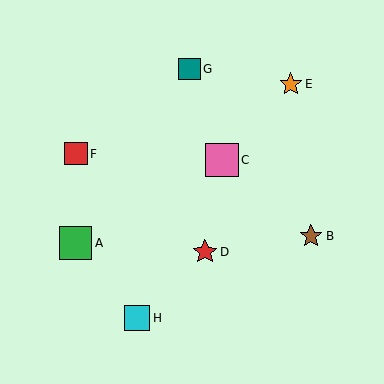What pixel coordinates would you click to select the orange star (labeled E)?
Click at (291, 84) to select the orange star E.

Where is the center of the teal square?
The center of the teal square is at (189, 69).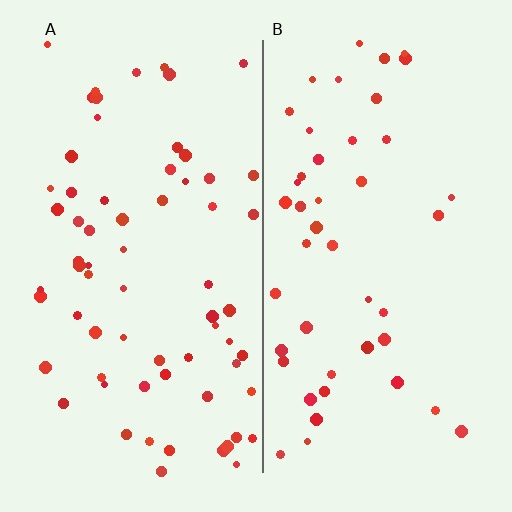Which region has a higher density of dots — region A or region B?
A (the left).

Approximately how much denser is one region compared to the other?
Approximately 1.5× — region A over region B.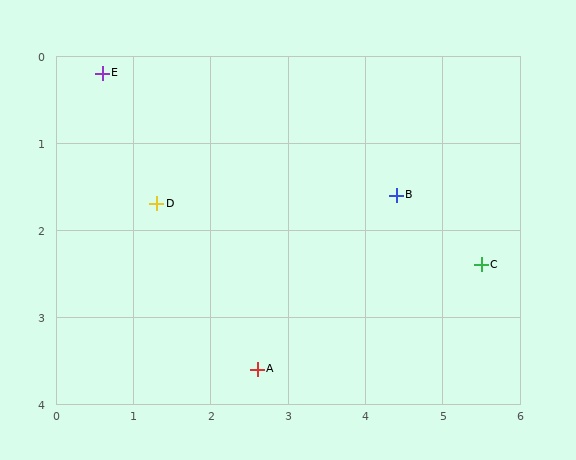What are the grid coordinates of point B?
Point B is at approximately (4.4, 1.6).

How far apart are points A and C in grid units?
Points A and C are about 3.1 grid units apart.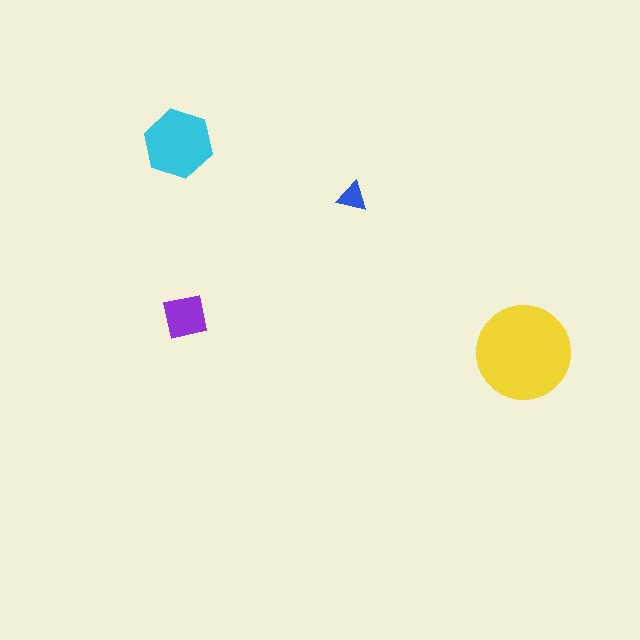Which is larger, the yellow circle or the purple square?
The yellow circle.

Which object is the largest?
The yellow circle.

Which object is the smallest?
The blue triangle.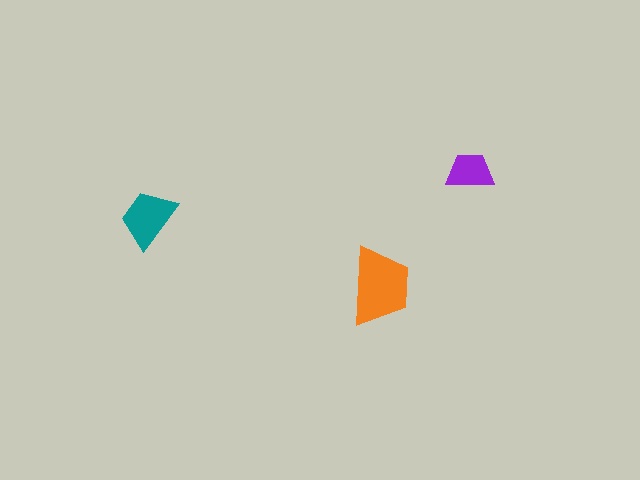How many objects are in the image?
There are 3 objects in the image.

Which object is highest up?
The purple trapezoid is topmost.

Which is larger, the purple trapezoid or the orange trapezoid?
The orange one.